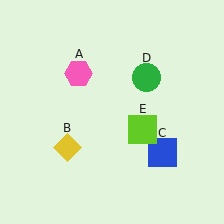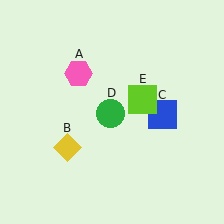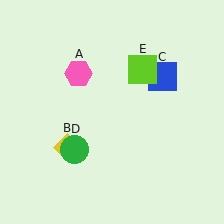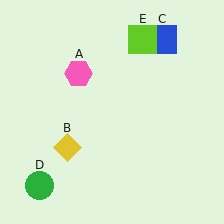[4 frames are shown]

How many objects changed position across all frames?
3 objects changed position: blue square (object C), green circle (object D), lime square (object E).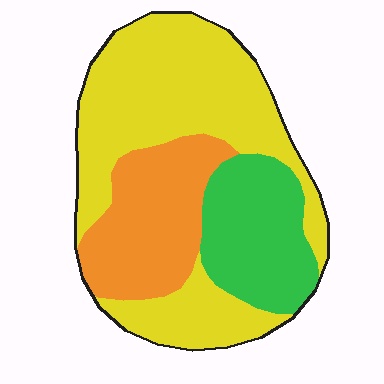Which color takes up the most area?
Yellow, at roughly 55%.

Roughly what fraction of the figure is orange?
Orange takes up about one quarter (1/4) of the figure.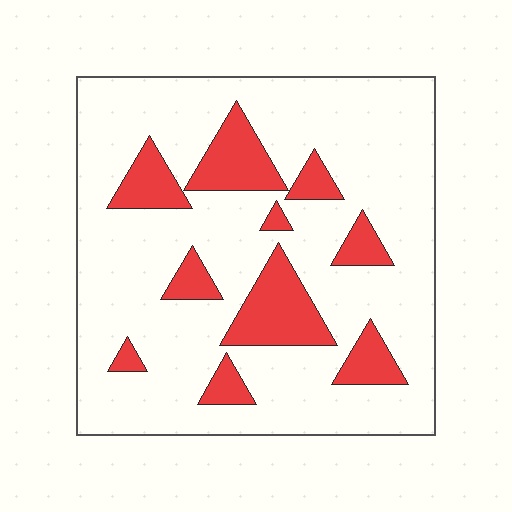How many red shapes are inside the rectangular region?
10.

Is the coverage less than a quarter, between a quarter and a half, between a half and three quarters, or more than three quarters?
Less than a quarter.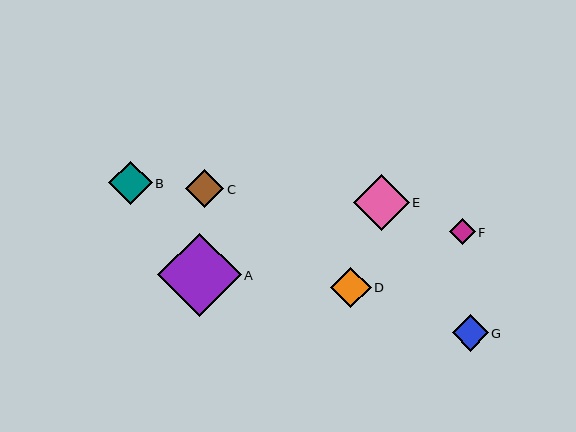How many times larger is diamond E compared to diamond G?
Diamond E is approximately 1.5 times the size of diamond G.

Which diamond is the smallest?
Diamond F is the smallest with a size of approximately 26 pixels.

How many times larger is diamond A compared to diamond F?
Diamond A is approximately 3.2 times the size of diamond F.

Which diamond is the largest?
Diamond A is the largest with a size of approximately 83 pixels.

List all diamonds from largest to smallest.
From largest to smallest: A, E, B, D, C, G, F.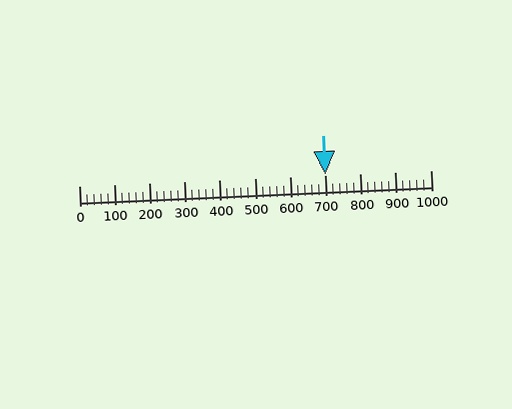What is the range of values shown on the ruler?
The ruler shows values from 0 to 1000.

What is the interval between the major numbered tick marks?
The major tick marks are spaced 100 units apart.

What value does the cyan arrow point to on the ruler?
The cyan arrow points to approximately 700.